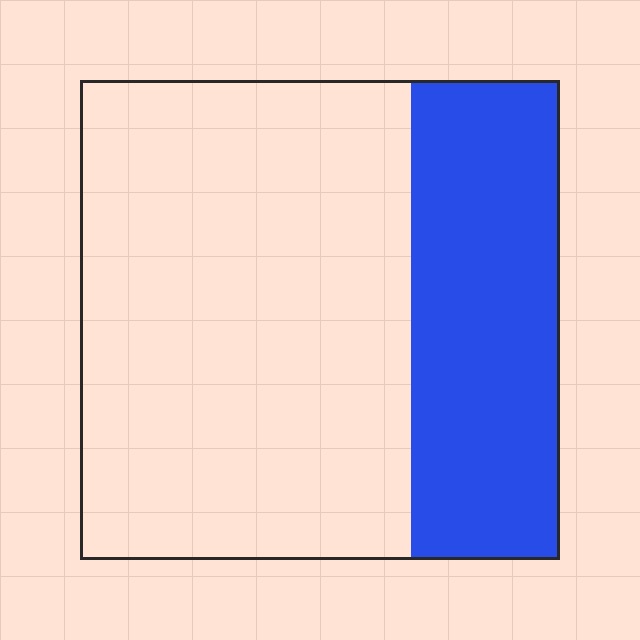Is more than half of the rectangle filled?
No.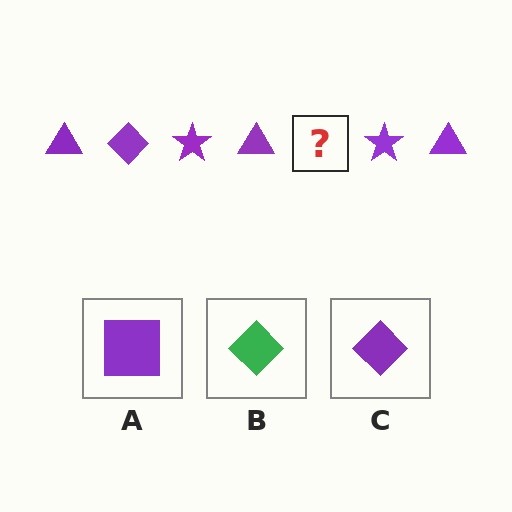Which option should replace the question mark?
Option C.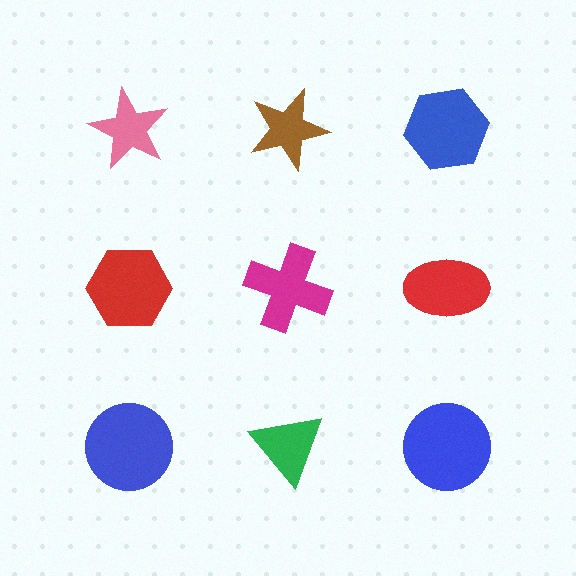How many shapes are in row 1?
3 shapes.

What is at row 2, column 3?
A red ellipse.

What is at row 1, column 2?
A brown star.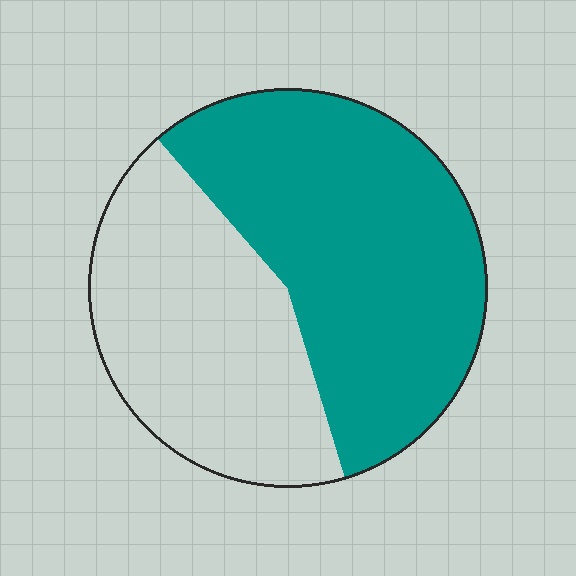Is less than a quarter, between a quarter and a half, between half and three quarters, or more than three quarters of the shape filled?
Between half and three quarters.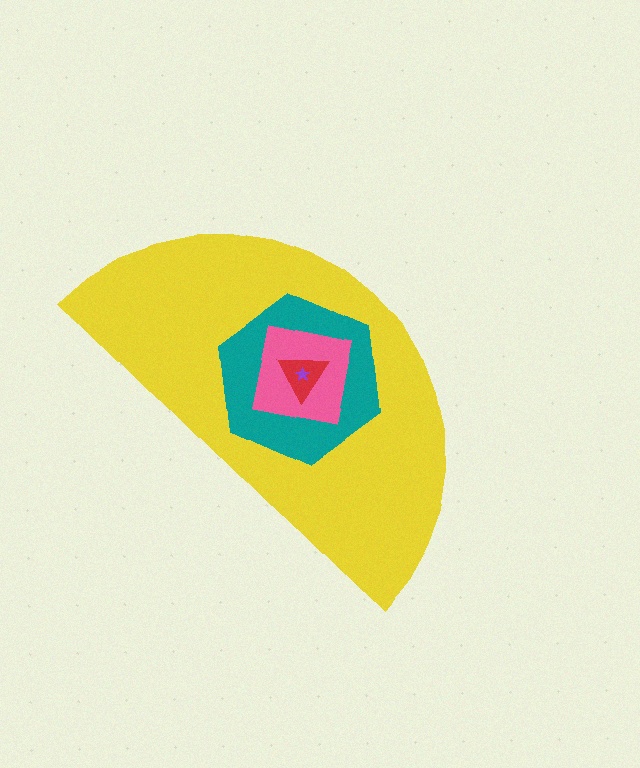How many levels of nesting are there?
5.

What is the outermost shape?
The yellow semicircle.